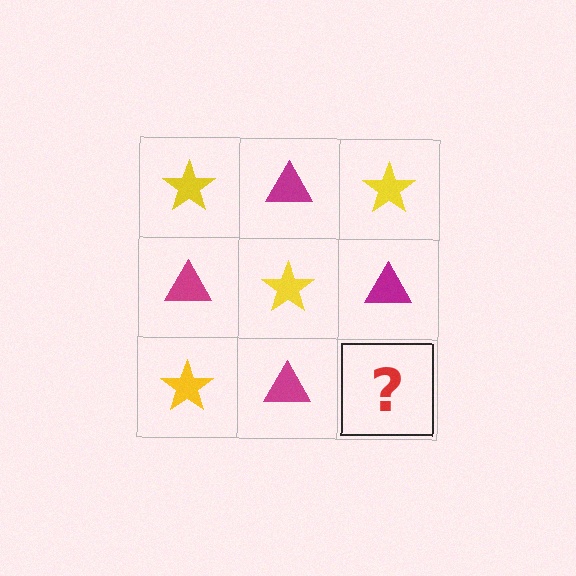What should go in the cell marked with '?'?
The missing cell should contain a yellow star.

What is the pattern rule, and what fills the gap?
The rule is that it alternates yellow star and magenta triangle in a checkerboard pattern. The gap should be filled with a yellow star.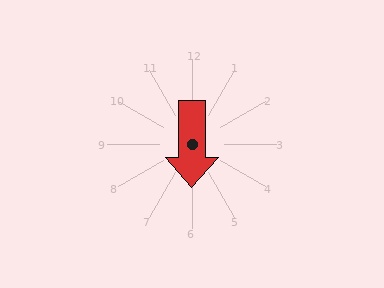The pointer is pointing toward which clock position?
Roughly 6 o'clock.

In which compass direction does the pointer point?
South.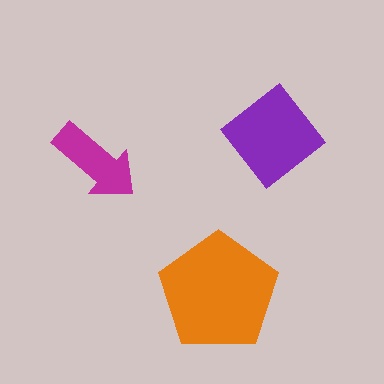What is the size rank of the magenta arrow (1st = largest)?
3rd.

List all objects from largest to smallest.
The orange pentagon, the purple diamond, the magenta arrow.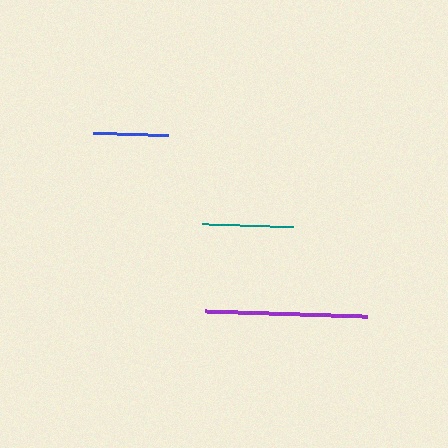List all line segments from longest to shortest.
From longest to shortest: purple, teal, blue.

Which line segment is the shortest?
The blue line is the shortest at approximately 74 pixels.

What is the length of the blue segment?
The blue segment is approximately 74 pixels long.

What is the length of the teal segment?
The teal segment is approximately 91 pixels long.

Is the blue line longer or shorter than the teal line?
The teal line is longer than the blue line.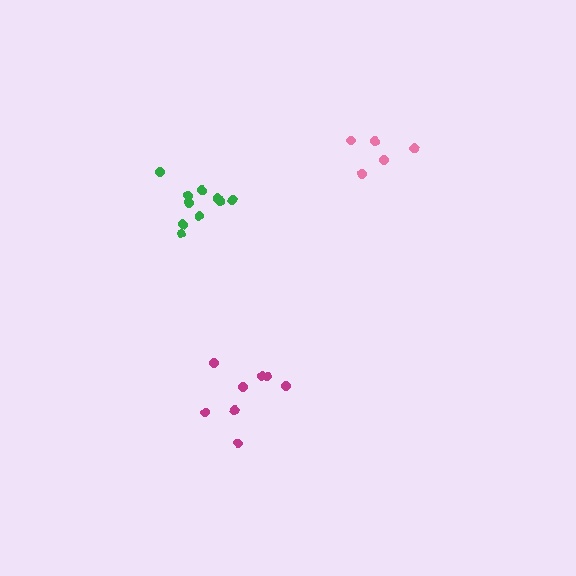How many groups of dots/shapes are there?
There are 3 groups.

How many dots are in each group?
Group 1: 10 dots, Group 2: 5 dots, Group 3: 8 dots (23 total).